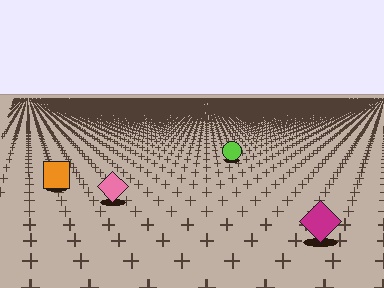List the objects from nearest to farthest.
From nearest to farthest: the magenta diamond, the pink diamond, the orange square, the lime circle.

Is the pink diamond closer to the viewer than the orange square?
Yes. The pink diamond is closer — you can tell from the texture gradient: the ground texture is coarser near it.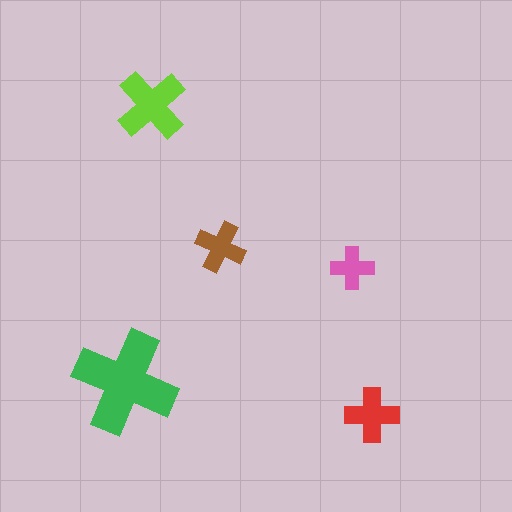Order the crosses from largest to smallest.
the green one, the lime one, the red one, the brown one, the pink one.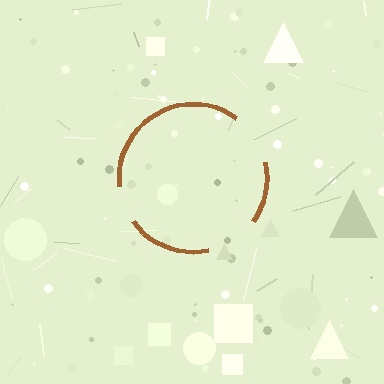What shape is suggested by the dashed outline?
The dashed outline suggests a circle.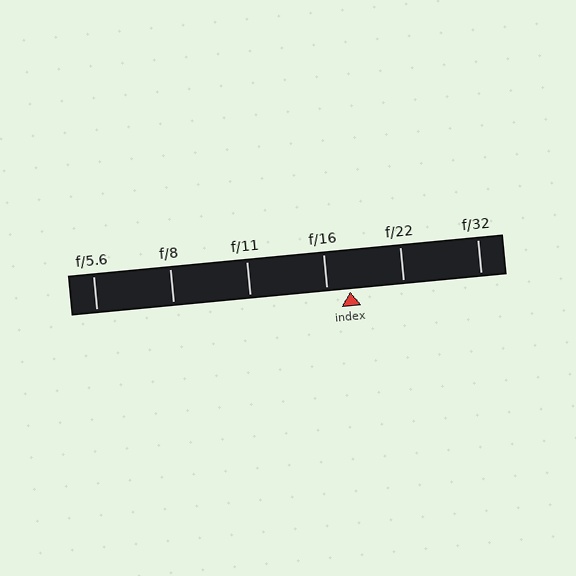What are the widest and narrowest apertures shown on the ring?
The widest aperture shown is f/5.6 and the narrowest is f/32.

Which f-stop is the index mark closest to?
The index mark is closest to f/16.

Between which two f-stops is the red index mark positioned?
The index mark is between f/16 and f/22.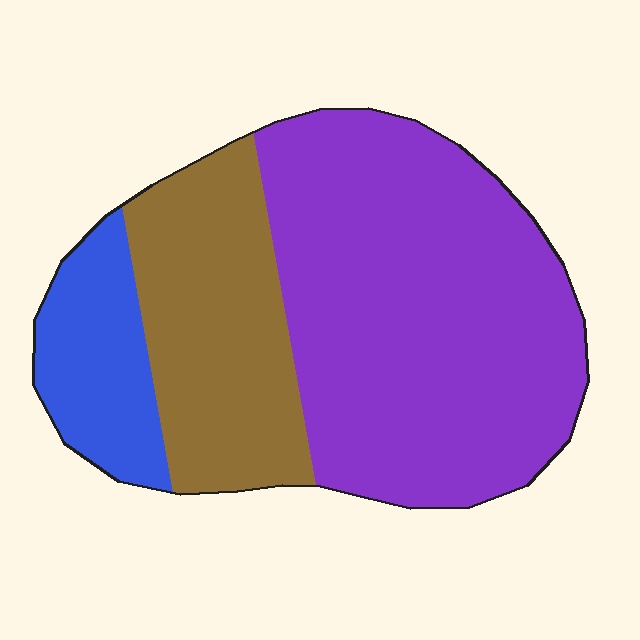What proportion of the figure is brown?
Brown covers 27% of the figure.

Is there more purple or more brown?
Purple.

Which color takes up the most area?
Purple, at roughly 60%.